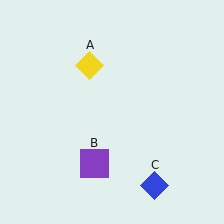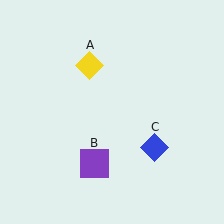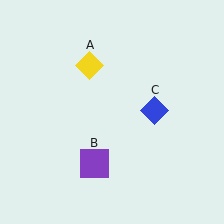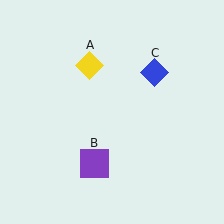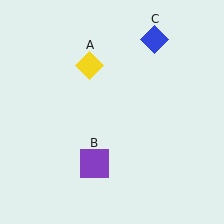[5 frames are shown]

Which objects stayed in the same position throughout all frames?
Yellow diamond (object A) and purple square (object B) remained stationary.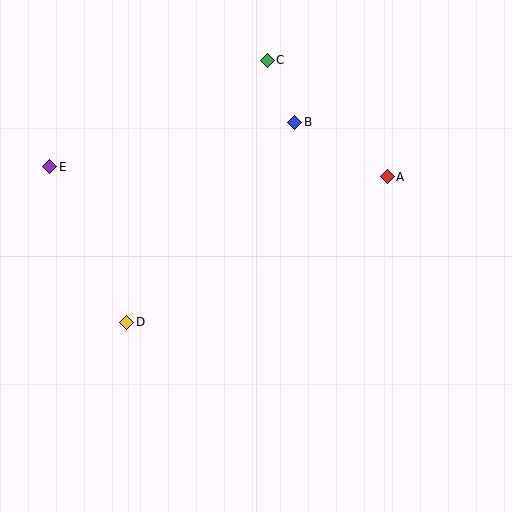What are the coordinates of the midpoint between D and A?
The midpoint between D and A is at (257, 249).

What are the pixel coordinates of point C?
Point C is at (267, 60).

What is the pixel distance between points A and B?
The distance between A and B is 107 pixels.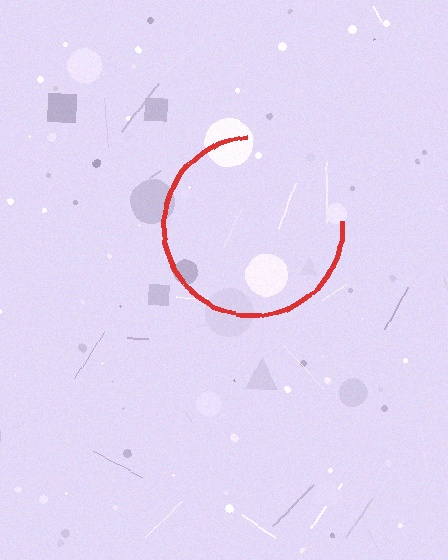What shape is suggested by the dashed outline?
The dashed outline suggests a circle.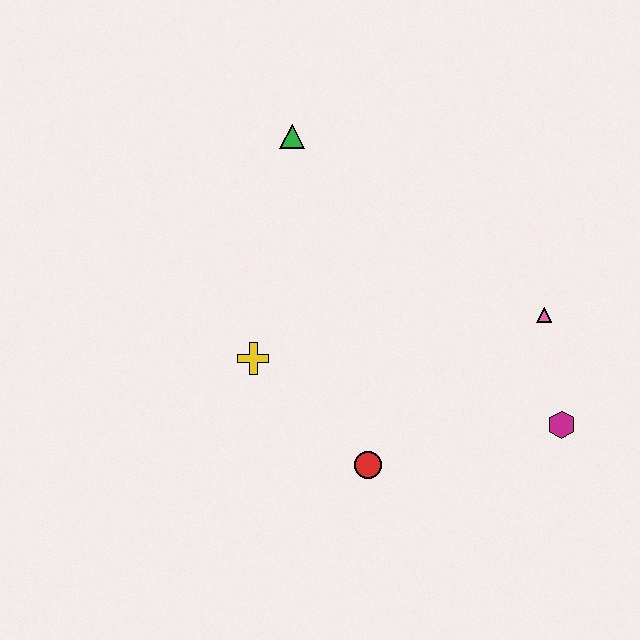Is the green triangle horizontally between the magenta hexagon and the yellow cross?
Yes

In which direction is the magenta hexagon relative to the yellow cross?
The magenta hexagon is to the right of the yellow cross.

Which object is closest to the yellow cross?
The red circle is closest to the yellow cross.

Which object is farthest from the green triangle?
The magenta hexagon is farthest from the green triangle.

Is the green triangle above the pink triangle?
Yes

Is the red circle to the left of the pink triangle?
Yes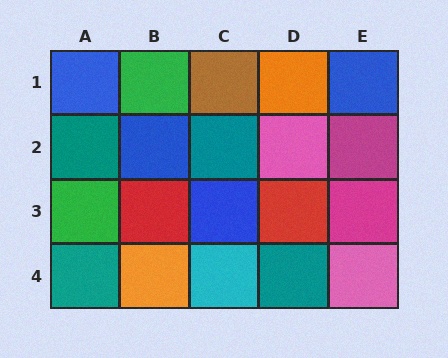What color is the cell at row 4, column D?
Teal.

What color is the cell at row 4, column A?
Teal.